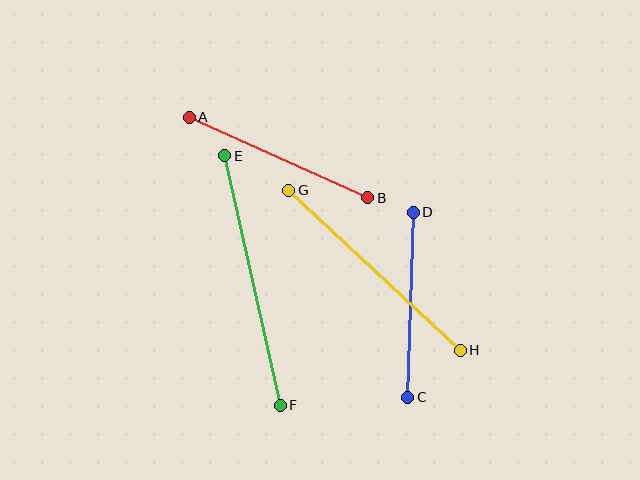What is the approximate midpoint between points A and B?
The midpoint is at approximately (278, 158) pixels.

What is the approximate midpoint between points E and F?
The midpoint is at approximately (252, 280) pixels.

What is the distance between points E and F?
The distance is approximately 256 pixels.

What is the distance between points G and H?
The distance is approximately 234 pixels.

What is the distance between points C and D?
The distance is approximately 185 pixels.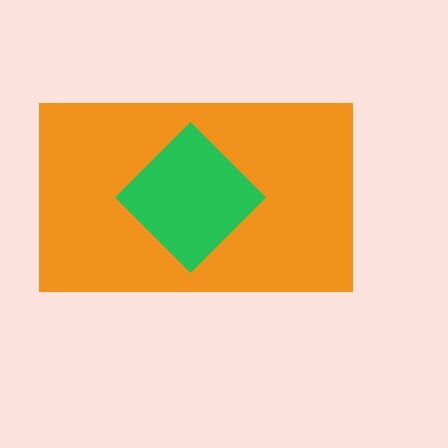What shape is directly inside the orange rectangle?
The green diamond.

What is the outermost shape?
The orange rectangle.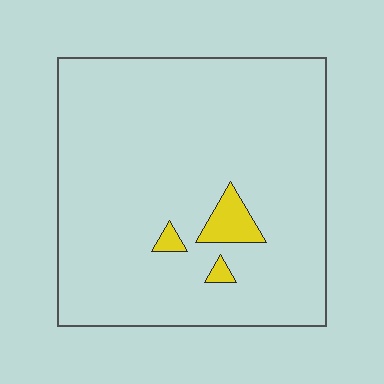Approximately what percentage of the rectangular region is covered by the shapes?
Approximately 5%.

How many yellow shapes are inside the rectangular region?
3.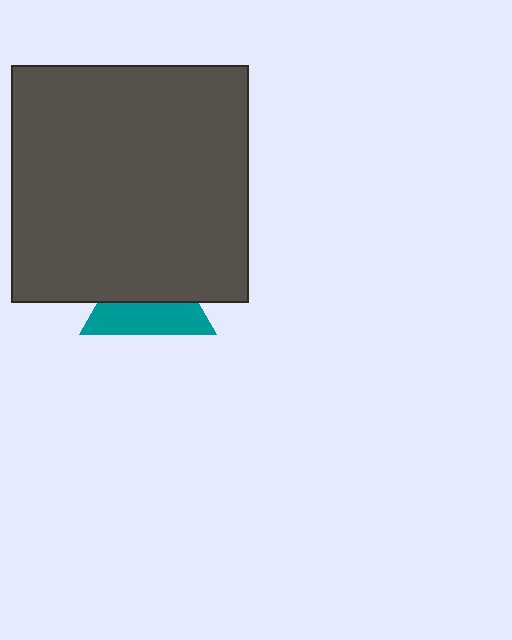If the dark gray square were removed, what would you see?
You would see the complete teal triangle.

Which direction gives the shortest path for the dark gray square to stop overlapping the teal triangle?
Moving up gives the shortest separation.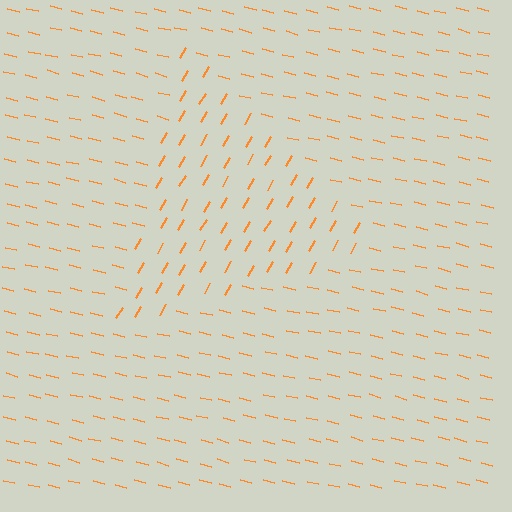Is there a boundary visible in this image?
Yes, there is a texture boundary formed by a change in line orientation.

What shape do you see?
I see a triangle.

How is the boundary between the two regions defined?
The boundary is defined purely by a change in line orientation (approximately 74 degrees difference). All lines are the same color and thickness.